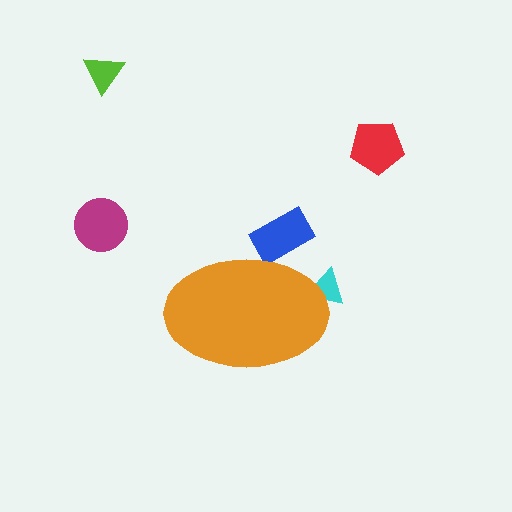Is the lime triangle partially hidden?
No, the lime triangle is fully visible.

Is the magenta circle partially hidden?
No, the magenta circle is fully visible.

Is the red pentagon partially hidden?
No, the red pentagon is fully visible.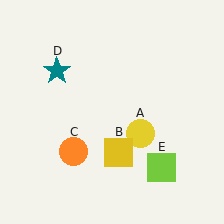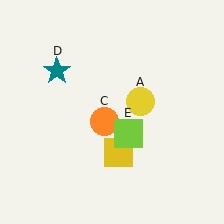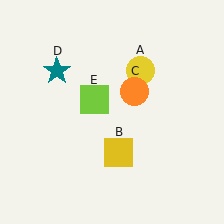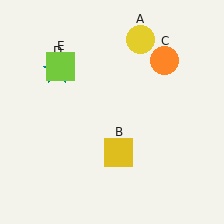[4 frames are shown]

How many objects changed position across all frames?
3 objects changed position: yellow circle (object A), orange circle (object C), lime square (object E).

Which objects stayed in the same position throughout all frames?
Yellow square (object B) and teal star (object D) remained stationary.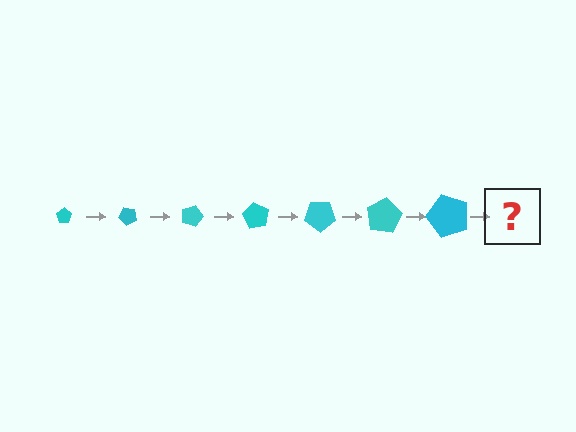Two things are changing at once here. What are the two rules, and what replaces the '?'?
The two rules are that the pentagon grows larger each step and it rotates 45 degrees each step. The '?' should be a pentagon, larger than the previous one and rotated 315 degrees from the start.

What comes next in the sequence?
The next element should be a pentagon, larger than the previous one and rotated 315 degrees from the start.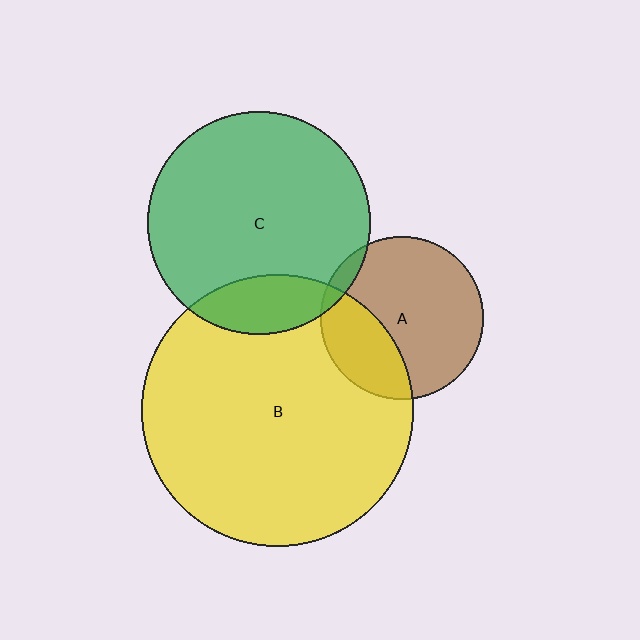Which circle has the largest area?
Circle B (yellow).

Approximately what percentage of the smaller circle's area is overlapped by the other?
Approximately 5%.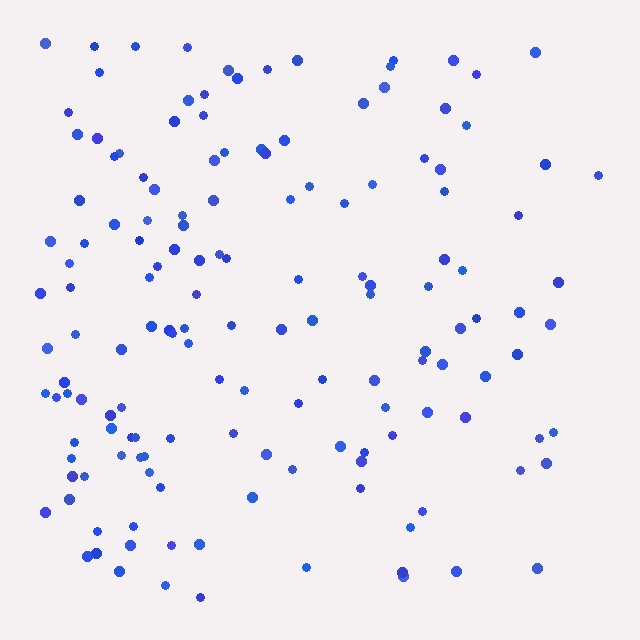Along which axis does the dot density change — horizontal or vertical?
Horizontal.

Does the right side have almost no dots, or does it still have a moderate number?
Still a moderate number, just noticeably fewer than the left.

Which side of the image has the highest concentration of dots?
The left.